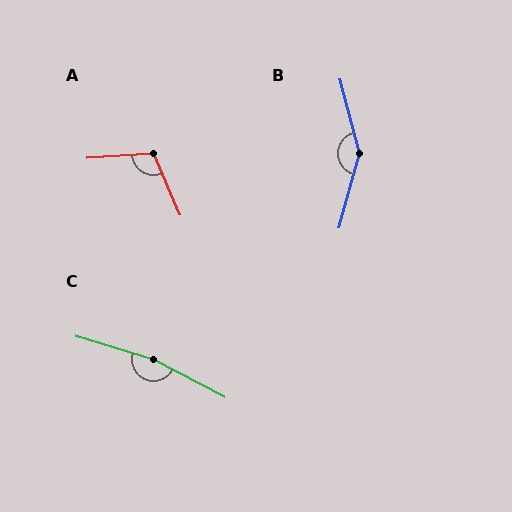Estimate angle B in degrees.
Approximately 150 degrees.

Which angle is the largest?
C, at approximately 169 degrees.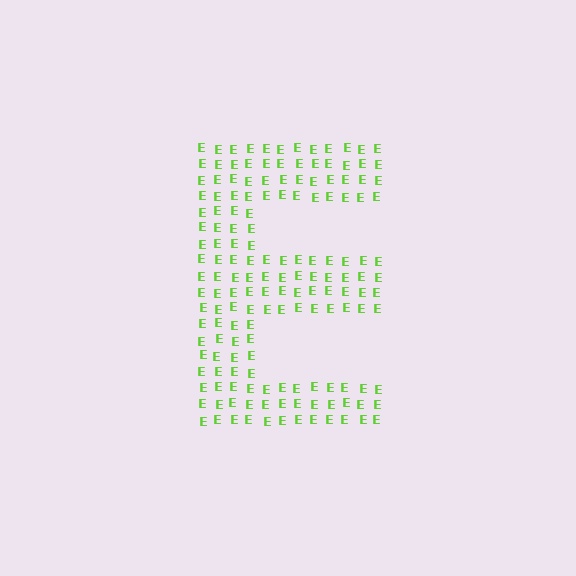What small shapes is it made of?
It is made of small letter E's.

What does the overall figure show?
The overall figure shows the letter E.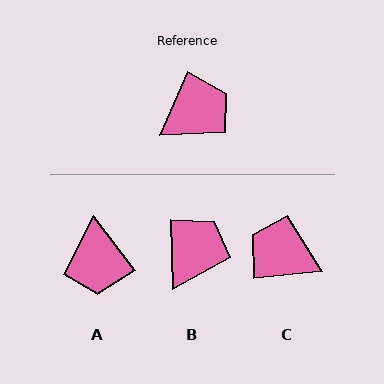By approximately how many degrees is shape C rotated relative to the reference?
Approximately 121 degrees counter-clockwise.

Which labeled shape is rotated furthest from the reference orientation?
C, about 121 degrees away.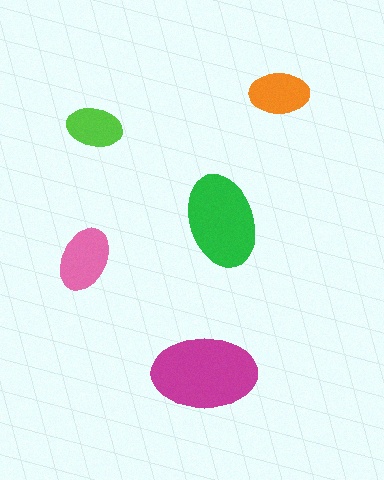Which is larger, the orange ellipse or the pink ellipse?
The pink one.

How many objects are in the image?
There are 5 objects in the image.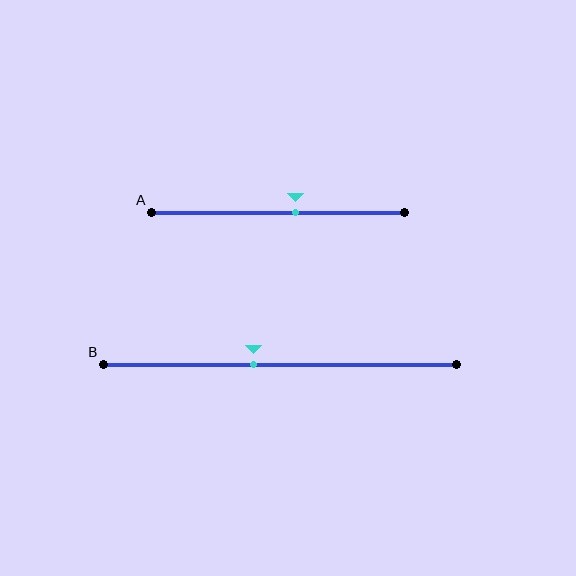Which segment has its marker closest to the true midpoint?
Segment A has its marker closest to the true midpoint.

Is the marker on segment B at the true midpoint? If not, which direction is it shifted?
No, the marker on segment B is shifted to the left by about 8% of the segment length.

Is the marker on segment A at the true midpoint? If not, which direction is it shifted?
No, the marker on segment A is shifted to the right by about 7% of the segment length.